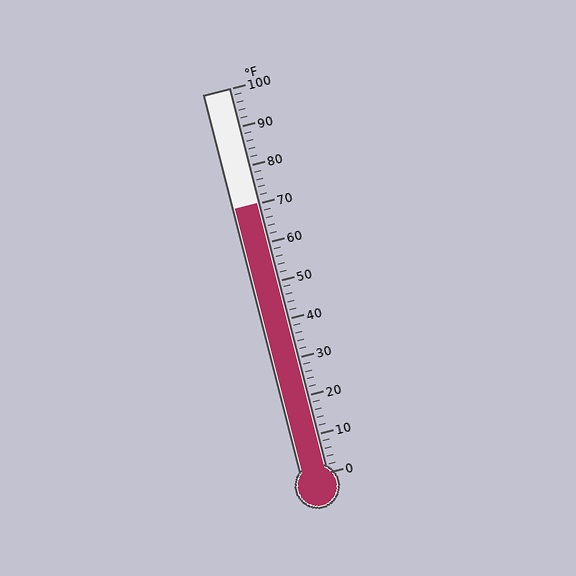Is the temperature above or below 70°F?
The temperature is at 70°F.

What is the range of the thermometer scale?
The thermometer scale ranges from 0°F to 100°F.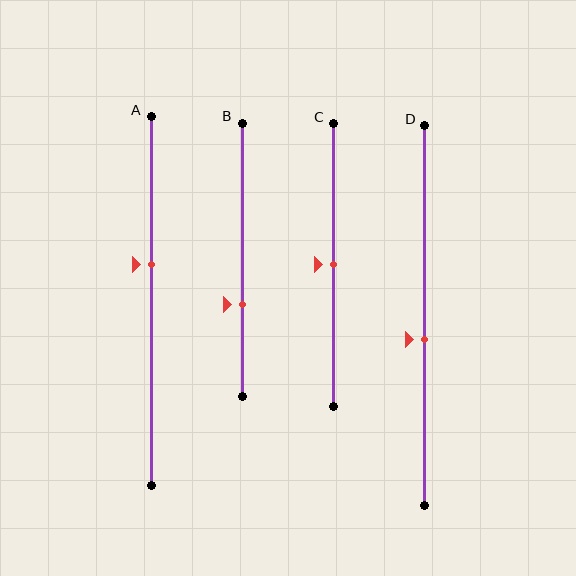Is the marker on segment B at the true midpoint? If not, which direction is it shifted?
No, the marker on segment B is shifted downward by about 16% of the segment length.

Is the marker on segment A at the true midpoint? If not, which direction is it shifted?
No, the marker on segment A is shifted upward by about 10% of the segment length.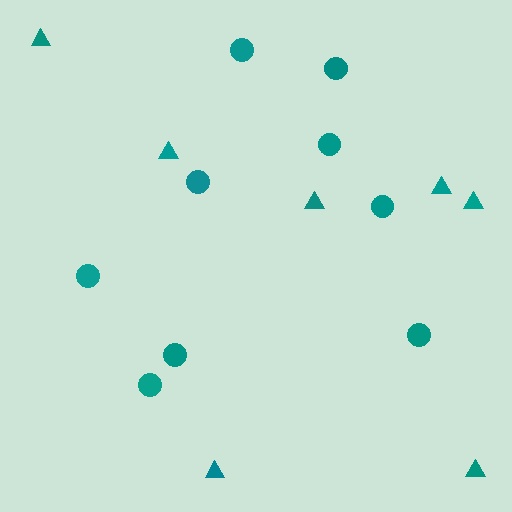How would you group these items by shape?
There are 2 groups: one group of triangles (7) and one group of circles (9).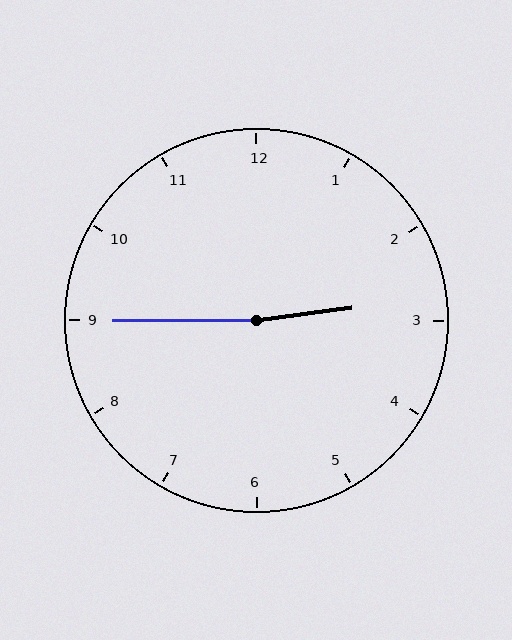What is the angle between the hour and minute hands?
Approximately 172 degrees.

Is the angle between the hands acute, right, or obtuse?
It is obtuse.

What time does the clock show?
2:45.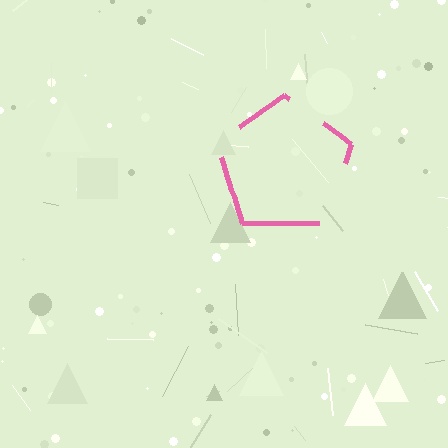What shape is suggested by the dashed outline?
The dashed outline suggests a pentagon.